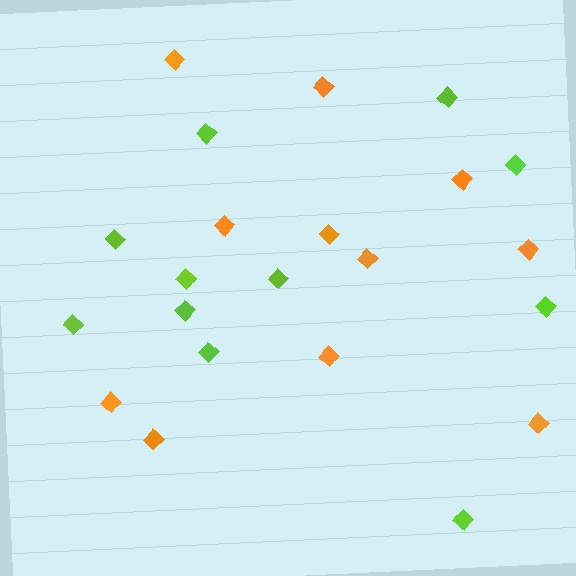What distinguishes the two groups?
There are 2 groups: one group of orange diamonds (11) and one group of lime diamonds (11).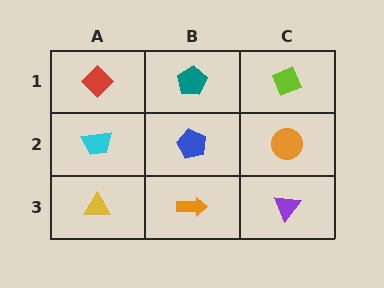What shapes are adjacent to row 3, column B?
A blue pentagon (row 2, column B), a yellow triangle (row 3, column A), a purple triangle (row 3, column C).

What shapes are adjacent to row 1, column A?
A cyan trapezoid (row 2, column A), a teal pentagon (row 1, column B).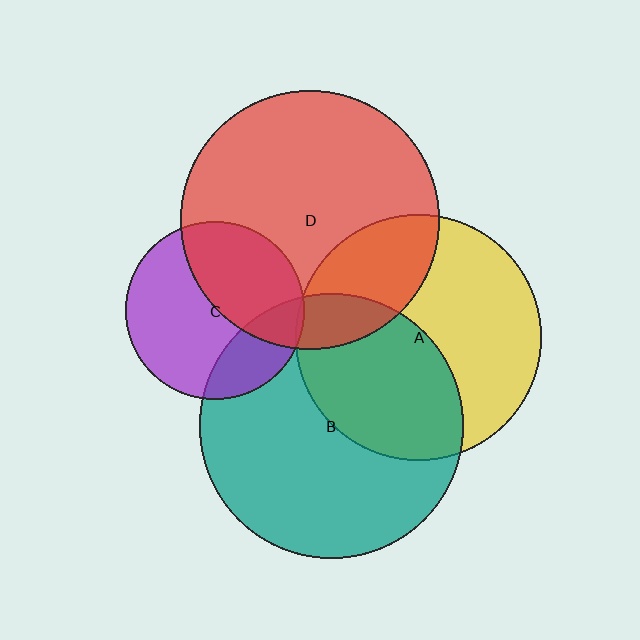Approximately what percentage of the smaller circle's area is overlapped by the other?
Approximately 5%.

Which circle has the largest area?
Circle B (teal).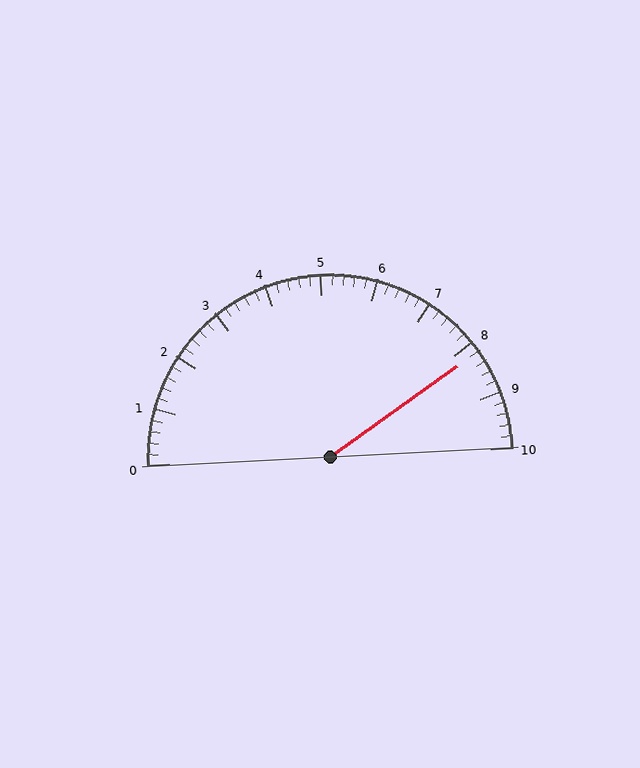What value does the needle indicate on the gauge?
The needle indicates approximately 8.2.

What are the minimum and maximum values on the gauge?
The gauge ranges from 0 to 10.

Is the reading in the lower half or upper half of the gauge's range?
The reading is in the upper half of the range (0 to 10).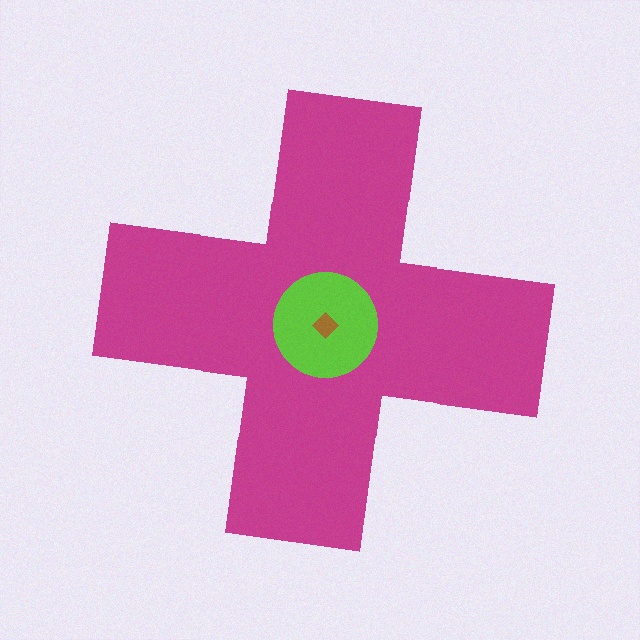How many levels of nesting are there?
3.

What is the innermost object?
The brown diamond.